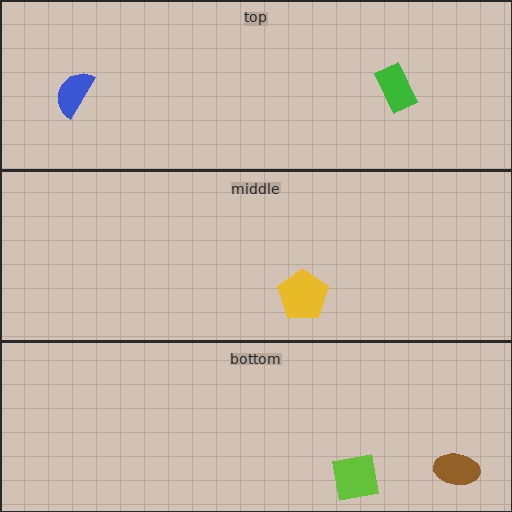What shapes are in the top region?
The blue semicircle, the green rectangle.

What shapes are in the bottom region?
The lime square, the brown ellipse.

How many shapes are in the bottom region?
2.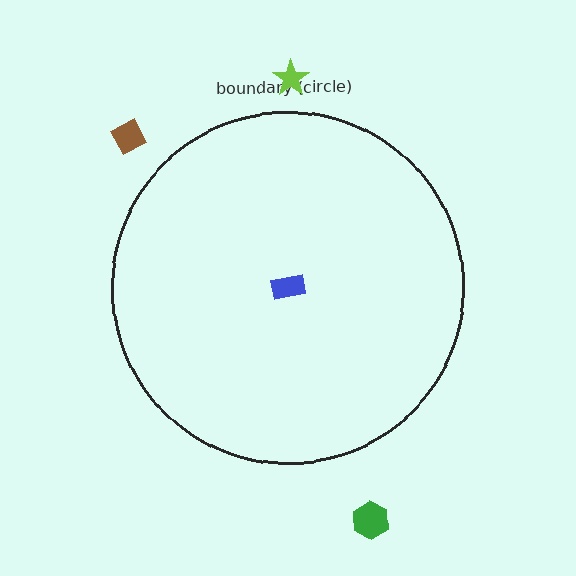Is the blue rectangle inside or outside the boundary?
Inside.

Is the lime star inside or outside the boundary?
Outside.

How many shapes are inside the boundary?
1 inside, 3 outside.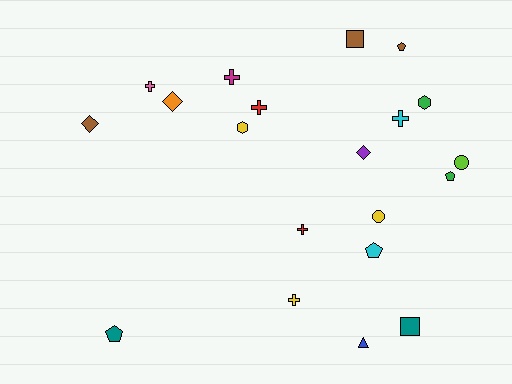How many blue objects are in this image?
There is 1 blue object.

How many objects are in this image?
There are 20 objects.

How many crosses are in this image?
There are 6 crosses.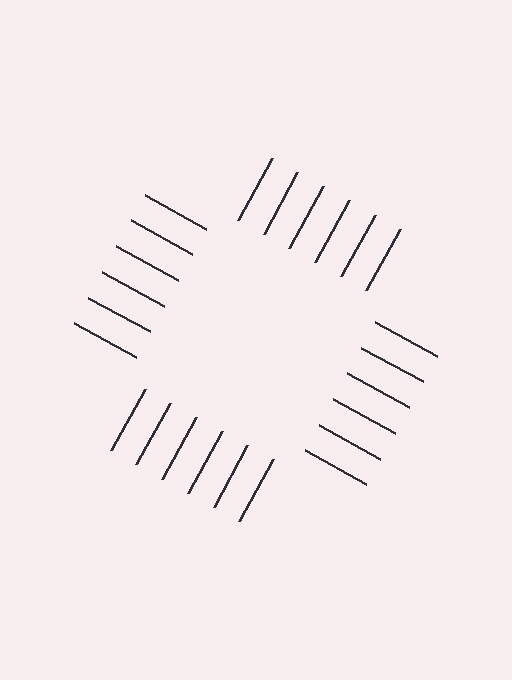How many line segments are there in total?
24 — 6 along each of the 4 edges.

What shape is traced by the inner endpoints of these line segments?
An illusory square — the line segments terminate on its edges but no continuous stroke is drawn.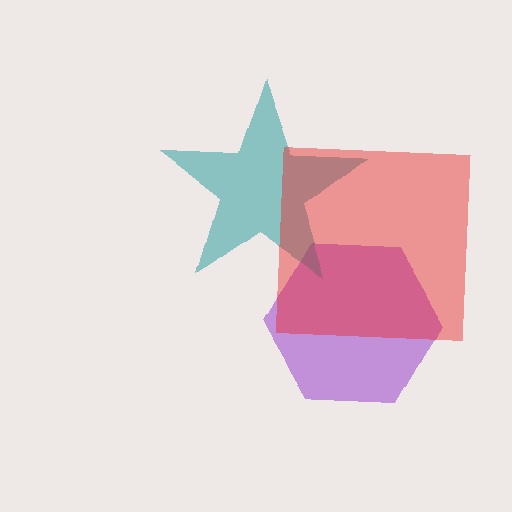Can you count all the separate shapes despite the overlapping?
Yes, there are 3 separate shapes.